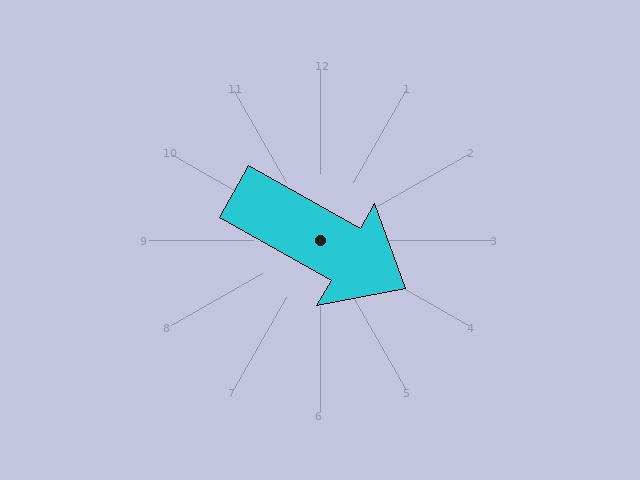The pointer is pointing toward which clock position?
Roughly 4 o'clock.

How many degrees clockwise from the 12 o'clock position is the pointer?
Approximately 119 degrees.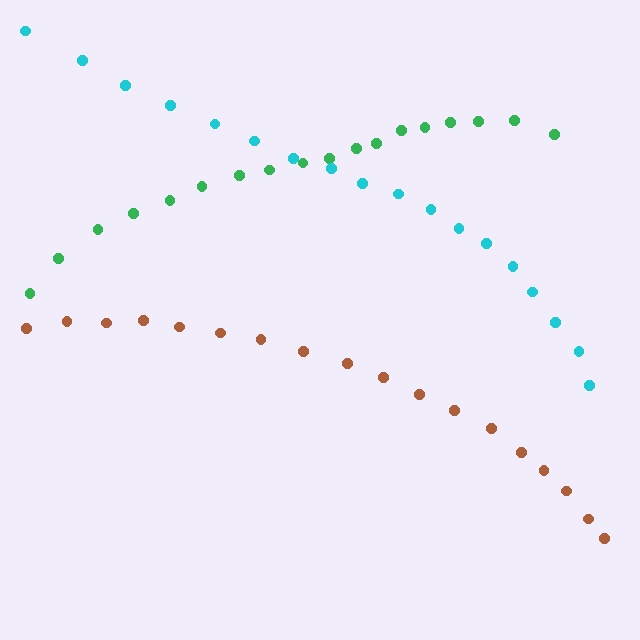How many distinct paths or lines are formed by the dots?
There are 3 distinct paths.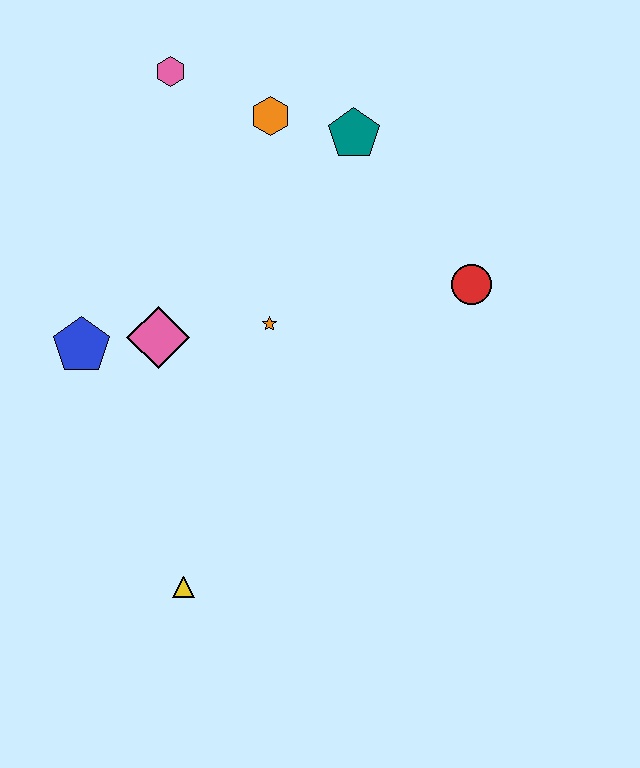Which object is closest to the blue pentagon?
The pink diamond is closest to the blue pentagon.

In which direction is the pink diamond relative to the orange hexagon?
The pink diamond is below the orange hexagon.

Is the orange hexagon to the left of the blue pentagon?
No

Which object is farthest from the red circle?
The yellow triangle is farthest from the red circle.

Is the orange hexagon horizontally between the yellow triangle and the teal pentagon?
Yes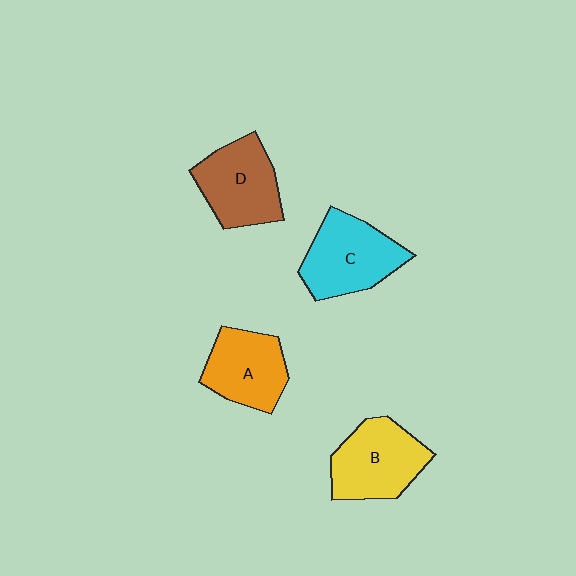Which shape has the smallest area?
Shape A (orange).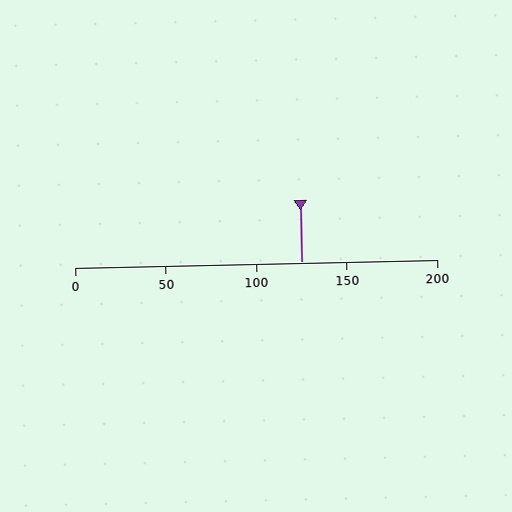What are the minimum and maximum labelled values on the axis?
The axis runs from 0 to 200.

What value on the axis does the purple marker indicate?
The marker indicates approximately 125.